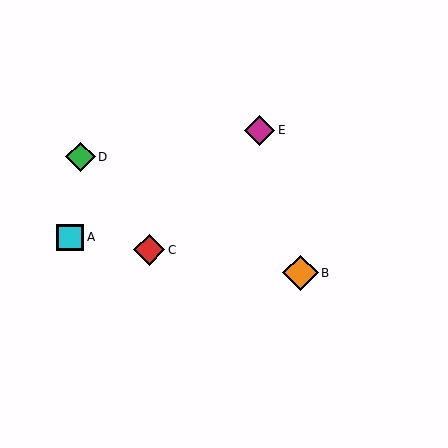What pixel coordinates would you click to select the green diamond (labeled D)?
Click at (80, 157) to select the green diamond D.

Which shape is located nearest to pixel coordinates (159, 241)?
The red diamond (labeled C) at (149, 250) is nearest to that location.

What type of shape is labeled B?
Shape B is an orange diamond.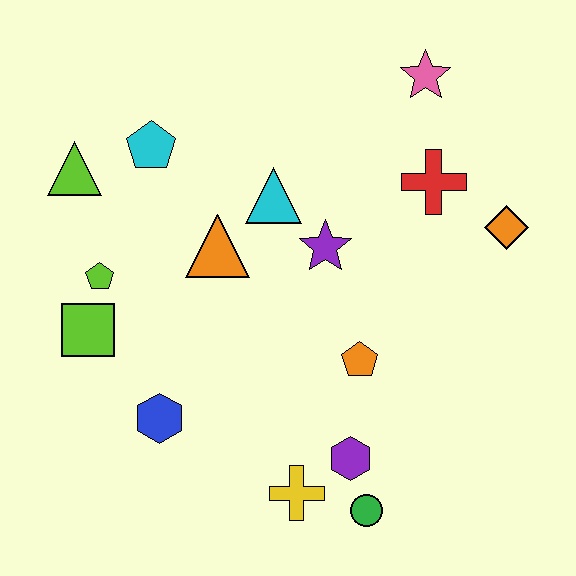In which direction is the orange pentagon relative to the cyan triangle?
The orange pentagon is below the cyan triangle.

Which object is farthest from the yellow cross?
The pink star is farthest from the yellow cross.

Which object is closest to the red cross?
The orange diamond is closest to the red cross.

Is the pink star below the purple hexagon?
No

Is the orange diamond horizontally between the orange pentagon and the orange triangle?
No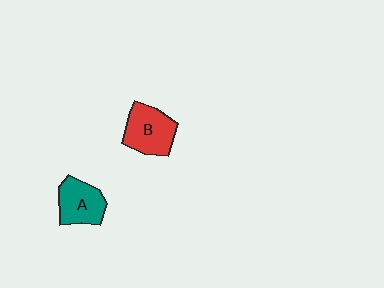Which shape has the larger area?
Shape B (red).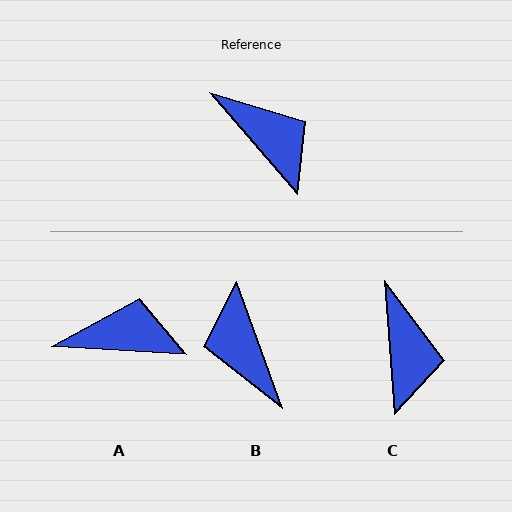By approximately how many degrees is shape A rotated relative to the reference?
Approximately 46 degrees counter-clockwise.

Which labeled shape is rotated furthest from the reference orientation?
B, about 159 degrees away.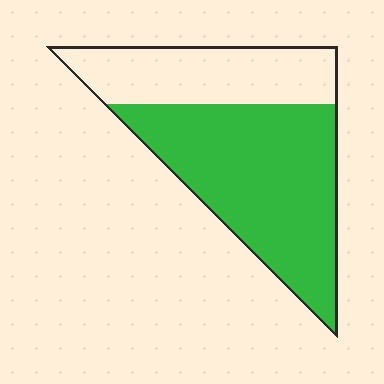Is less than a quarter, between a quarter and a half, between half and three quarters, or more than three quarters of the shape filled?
Between half and three quarters.